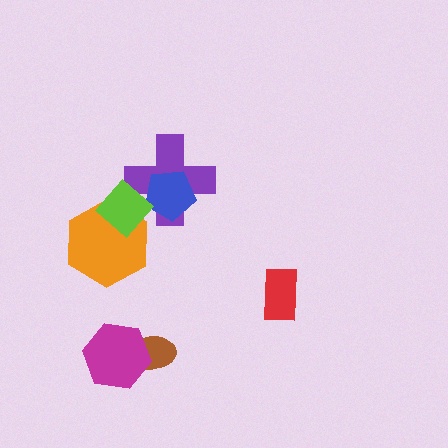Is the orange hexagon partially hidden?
Yes, it is partially covered by another shape.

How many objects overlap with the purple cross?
2 objects overlap with the purple cross.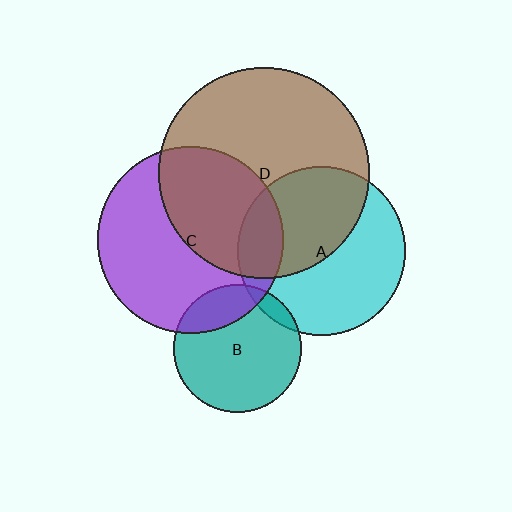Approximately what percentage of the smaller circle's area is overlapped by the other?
Approximately 45%.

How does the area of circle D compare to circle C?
Approximately 1.3 times.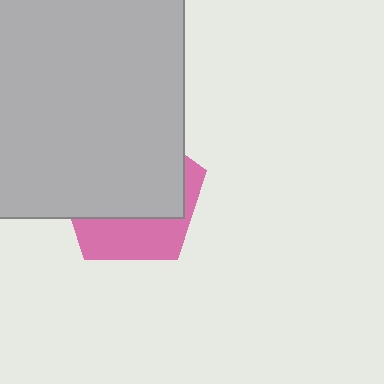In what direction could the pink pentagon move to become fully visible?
The pink pentagon could move down. That would shift it out from behind the light gray rectangle entirely.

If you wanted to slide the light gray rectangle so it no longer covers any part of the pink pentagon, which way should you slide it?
Slide it up — that is the most direct way to separate the two shapes.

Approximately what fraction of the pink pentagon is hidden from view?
Roughly 66% of the pink pentagon is hidden behind the light gray rectangle.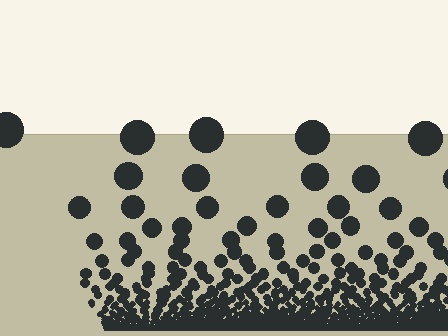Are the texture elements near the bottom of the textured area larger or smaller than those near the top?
Smaller. The gradient is inverted — elements near the bottom are smaller and denser.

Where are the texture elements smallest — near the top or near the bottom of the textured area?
Near the bottom.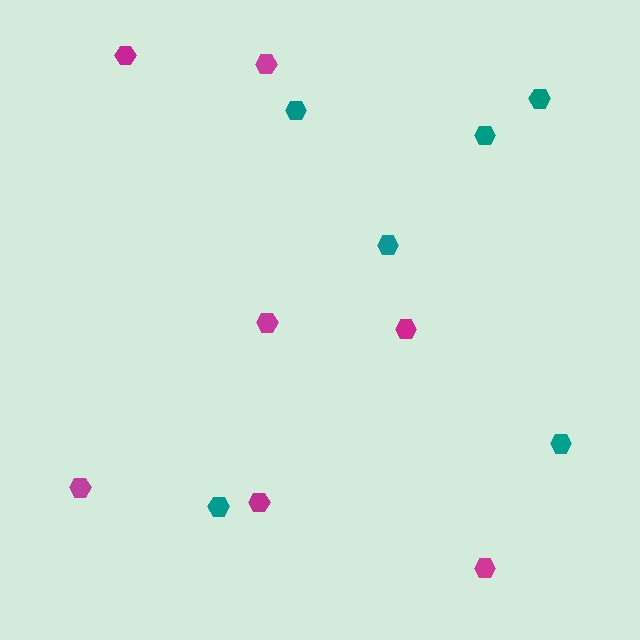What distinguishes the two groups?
There are 2 groups: one group of magenta hexagons (7) and one group of teal hexagons (6).